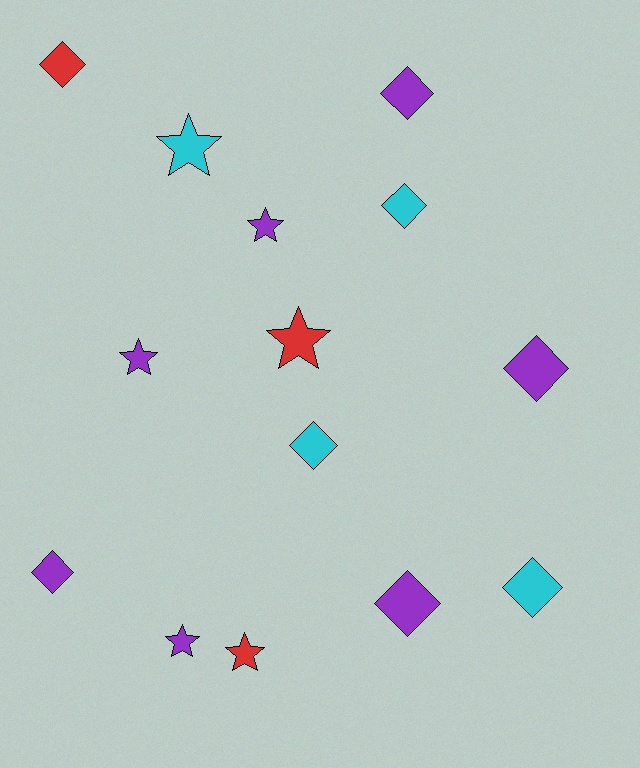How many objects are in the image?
There are 14 objects.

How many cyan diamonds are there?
There are 3 cyan diamonds.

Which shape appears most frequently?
Diamond, with 8 objects.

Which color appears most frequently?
Purple, with 7 objects.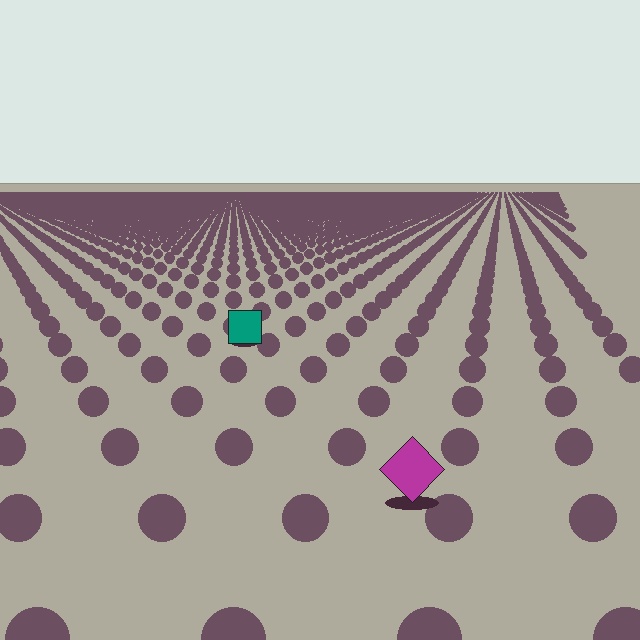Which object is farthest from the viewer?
The teal square is farthest from the viewer. It appears smaller and the ground texture around it is denser.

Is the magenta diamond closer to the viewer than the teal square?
Yes. The magenta diamond is closer — you can tell from the texture gradient: the ground texture is coarser near it.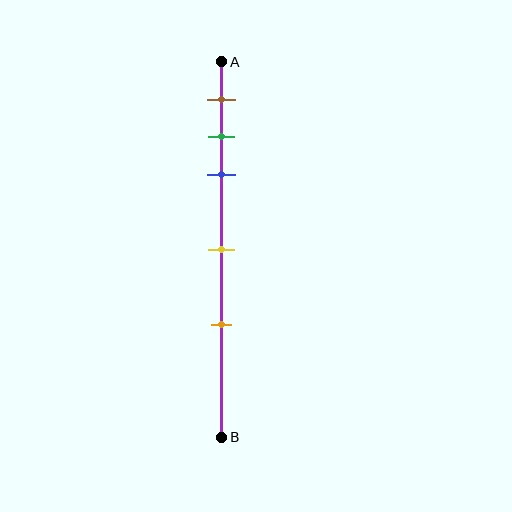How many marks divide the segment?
There are 5 marks dividing the segment.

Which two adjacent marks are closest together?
The green and blue marks are the closest adjacent pair.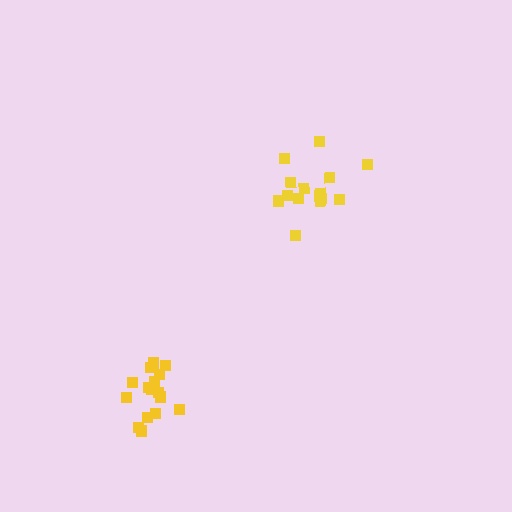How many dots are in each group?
Group 1: 15 dots, Group 2: 16 dots (31 total).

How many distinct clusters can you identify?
There are 2 distinct clusters.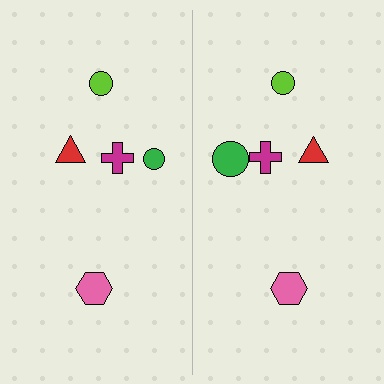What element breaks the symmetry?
The green circle on the right side has a different size than its mirror counterpart.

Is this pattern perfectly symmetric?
No, the pattern is not perfectly symmetric. The green circle on the right side has a different size than its mirror counterpart.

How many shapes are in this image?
There are 10 shapes in this image.